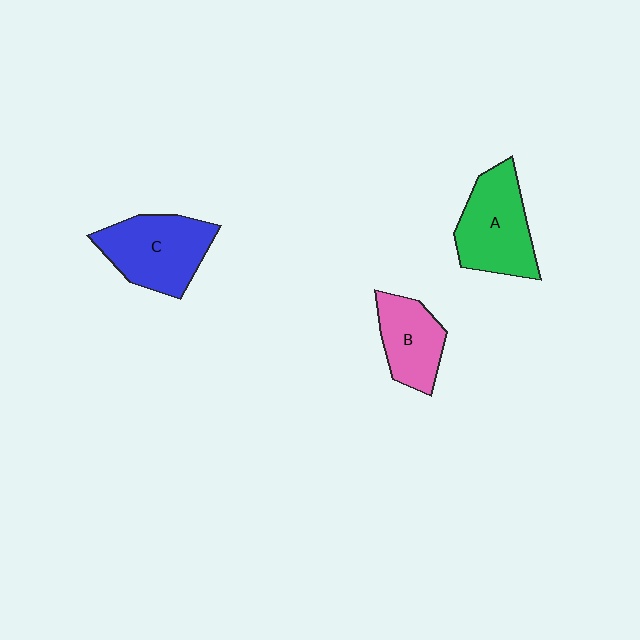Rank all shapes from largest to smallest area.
From largest to smallest: C (blue), A (green), B (pink).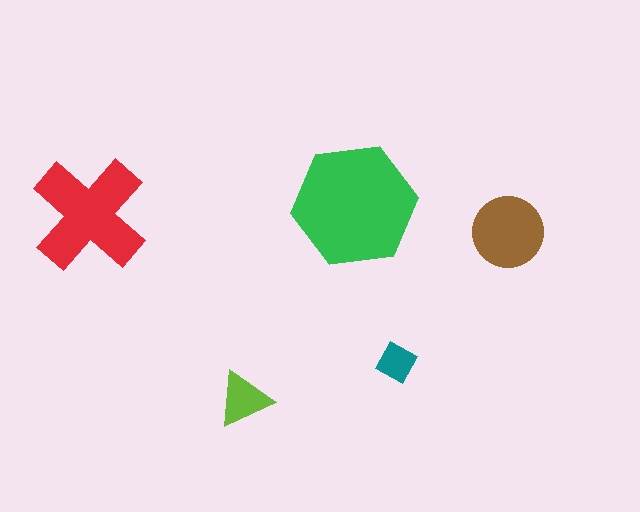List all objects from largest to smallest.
The green hexagon, the red cross, the brown circle, the lime triangle, the teal diamond.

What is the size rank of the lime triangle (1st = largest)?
4th.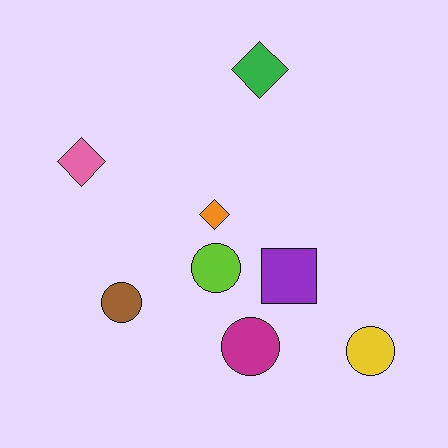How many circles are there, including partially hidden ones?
There are 4 circles.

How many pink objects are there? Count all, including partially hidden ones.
There is 1 pink object.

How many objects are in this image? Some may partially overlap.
There are 8 objects.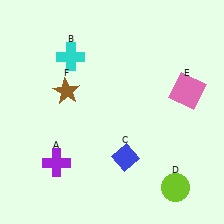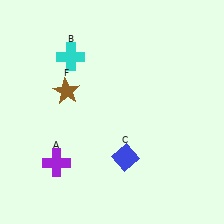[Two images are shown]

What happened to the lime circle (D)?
The lime circle (D) was removed in Image 2. It was in the bottom-right area of Image 1.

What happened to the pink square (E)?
The pink square (E) was removed in Image 2. It was in the top-right area of Image 1.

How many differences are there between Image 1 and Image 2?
There are 2 differences between the two images.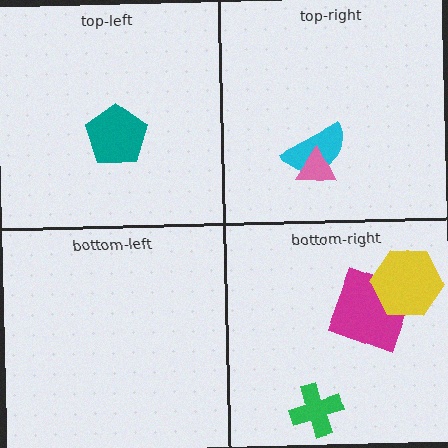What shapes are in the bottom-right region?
The magenta square, the yellow hexagon, the green cross.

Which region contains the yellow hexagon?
The bottom-right region.